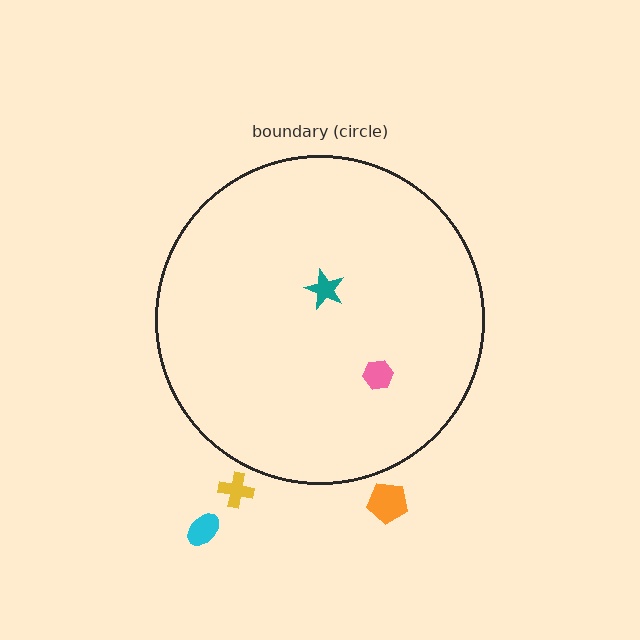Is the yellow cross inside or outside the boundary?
Outside.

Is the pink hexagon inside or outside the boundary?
Inside.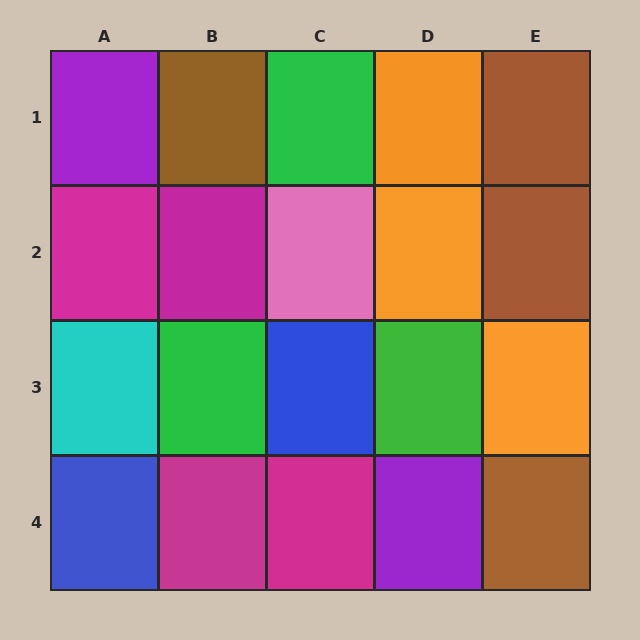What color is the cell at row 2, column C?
Pink.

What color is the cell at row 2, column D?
Orange.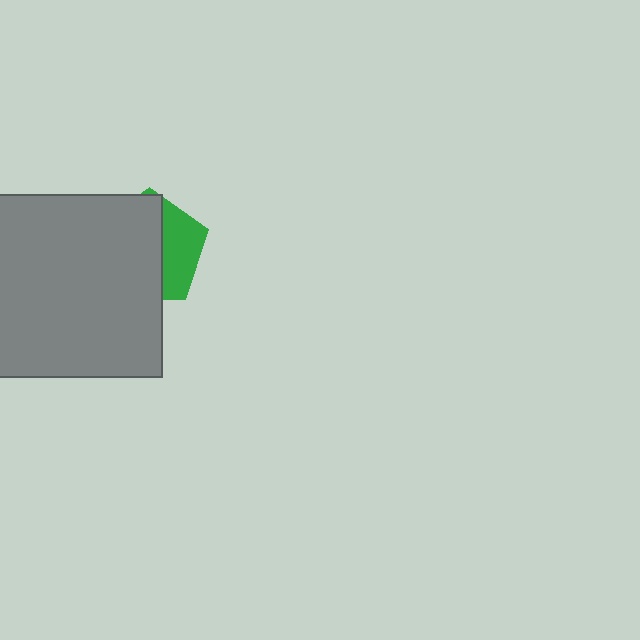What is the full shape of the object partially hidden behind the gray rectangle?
The partially hidden object is a green pentagon.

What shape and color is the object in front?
The object in front is a gray rectangle.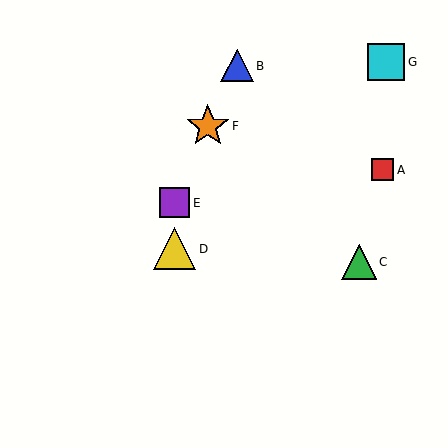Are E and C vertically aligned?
No, E is at x≈175 and C is at x≈359.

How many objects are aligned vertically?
2 objects (D, E) are aligned vertically.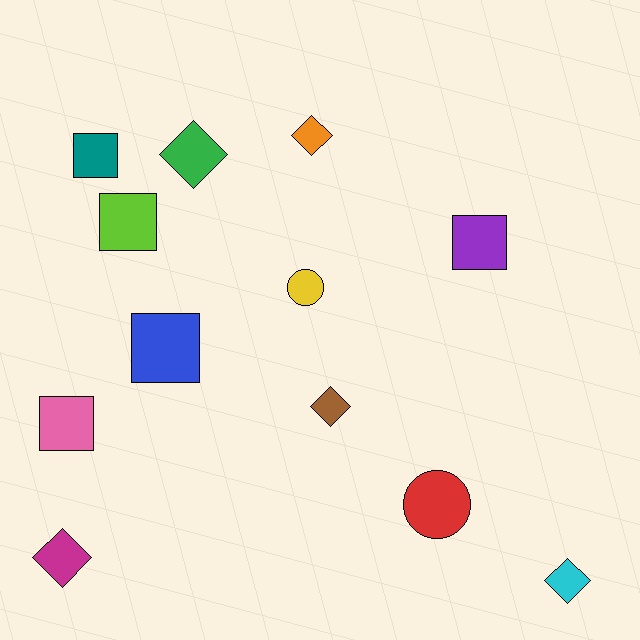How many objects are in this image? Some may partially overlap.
There are 12 objects.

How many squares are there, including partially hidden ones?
There are 5 squares.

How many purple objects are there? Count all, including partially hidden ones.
There is 1 purple object.